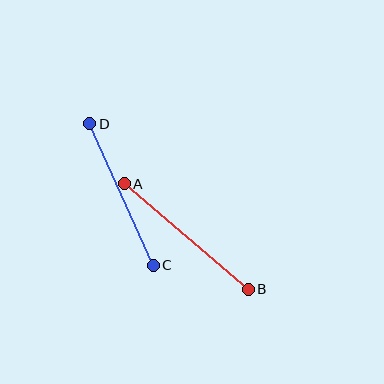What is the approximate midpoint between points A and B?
The midpoint is at approximately (186, 236) pixels.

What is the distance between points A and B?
The distance is approximately 163 pixels.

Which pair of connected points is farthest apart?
Points A and B are farthest apart.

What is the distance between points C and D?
The distance is approximately 155 pixels.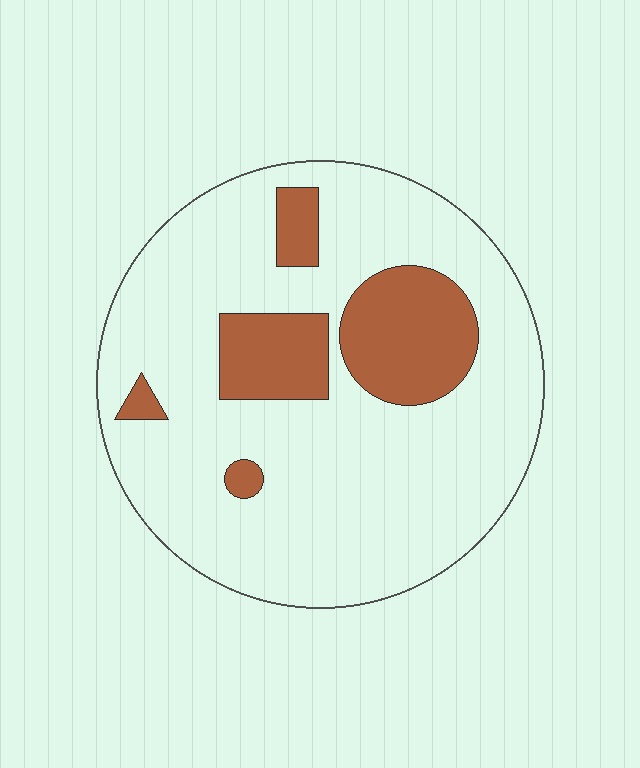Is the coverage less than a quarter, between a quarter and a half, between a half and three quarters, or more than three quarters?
Less than a quarter.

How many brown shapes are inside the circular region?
5.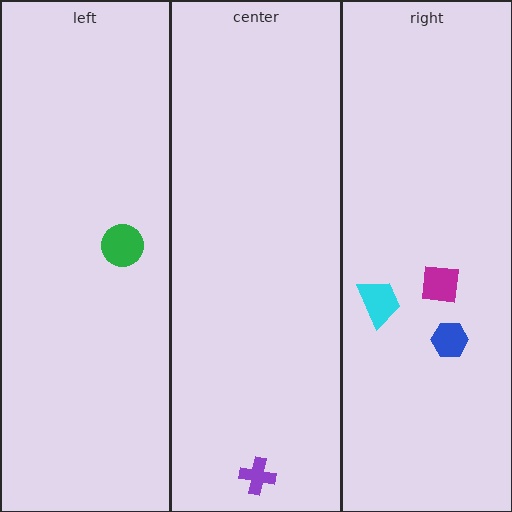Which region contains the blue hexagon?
The right region.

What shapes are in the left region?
The green circle.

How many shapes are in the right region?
3.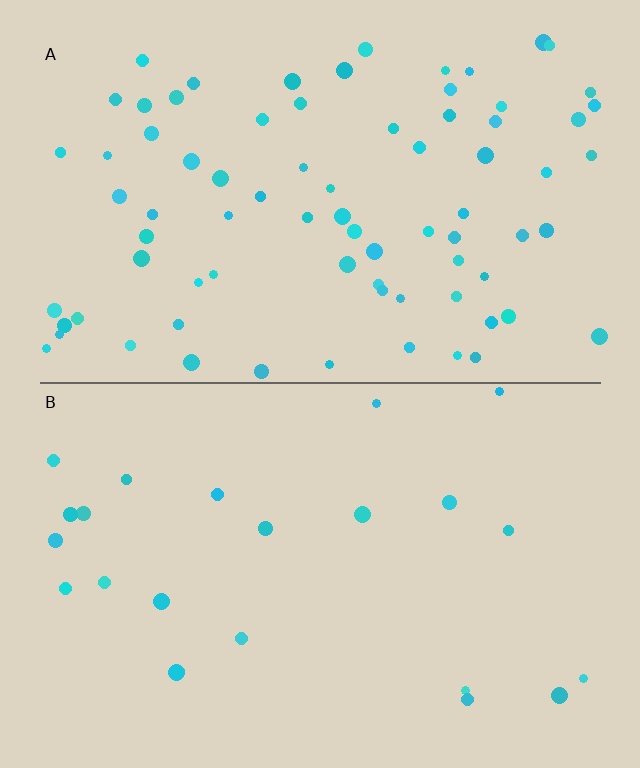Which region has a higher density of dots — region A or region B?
A (the top).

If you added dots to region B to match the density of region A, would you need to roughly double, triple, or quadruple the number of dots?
Approximately triple.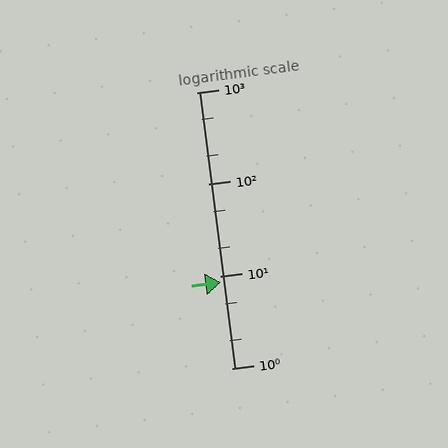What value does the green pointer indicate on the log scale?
The pointer indicates approximately 8.6.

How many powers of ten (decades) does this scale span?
The scale spans 3 decades, from 1 to 1000.